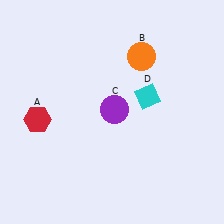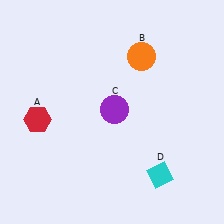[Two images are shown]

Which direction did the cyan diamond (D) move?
The cyan diamond (D) moved down.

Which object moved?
The cyan diamond (D) moved down.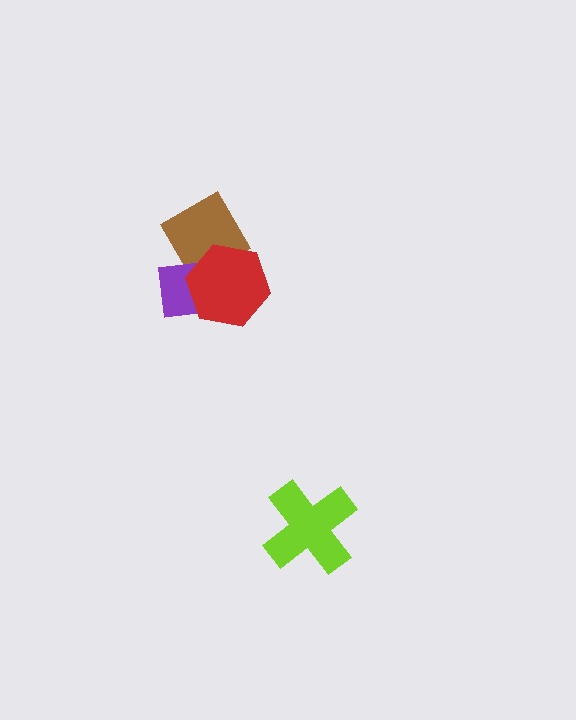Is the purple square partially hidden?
Yes, it is partially covered by another shape.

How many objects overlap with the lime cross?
0 objects overlap with the lime cross.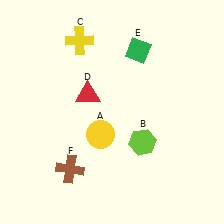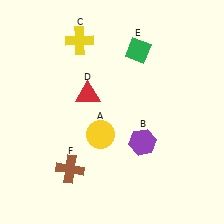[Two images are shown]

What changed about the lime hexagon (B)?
In Image 1, B is lime. In Image 2, it changed to purple.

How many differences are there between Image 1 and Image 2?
There is 1 difference between the two images.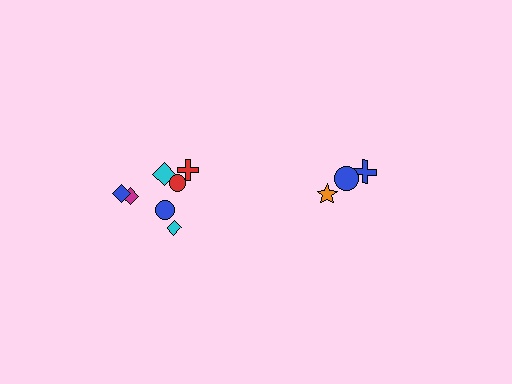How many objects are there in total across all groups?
There are 10 objects.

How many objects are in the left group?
There are 7 objects.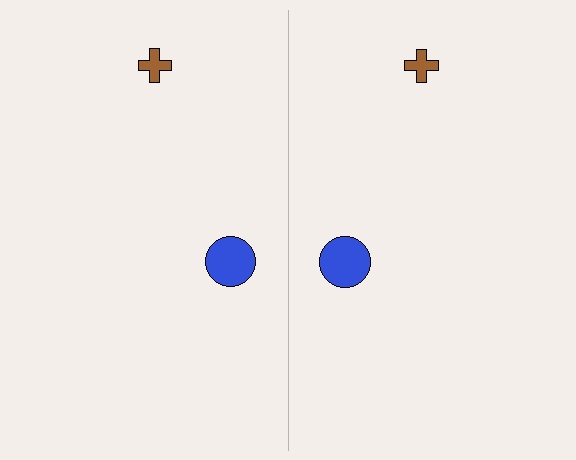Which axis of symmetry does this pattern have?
The pattern has a vertical axis of symmetry running through the center of the image.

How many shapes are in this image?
There are 4 shapes in this image.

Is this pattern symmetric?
Yes, this pattern has bilateral (reflection) symmetry.